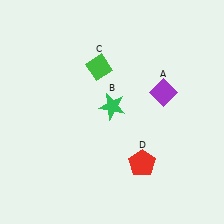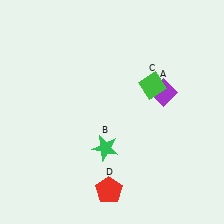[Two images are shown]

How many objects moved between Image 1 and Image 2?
3 objects moved between the two images.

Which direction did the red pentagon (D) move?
The red pentagon (D) moved left.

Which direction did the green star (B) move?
The green star (B) moved down.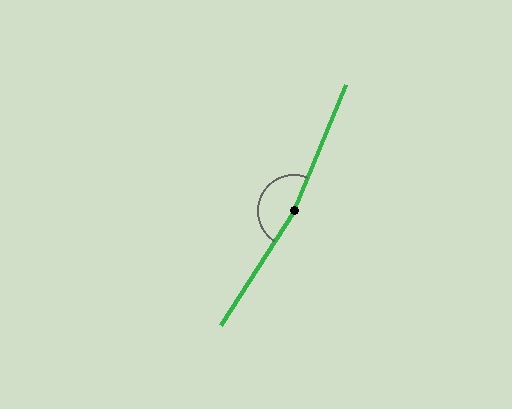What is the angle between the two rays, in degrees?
Approximately 170 degrees.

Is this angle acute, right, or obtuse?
It is obtuse.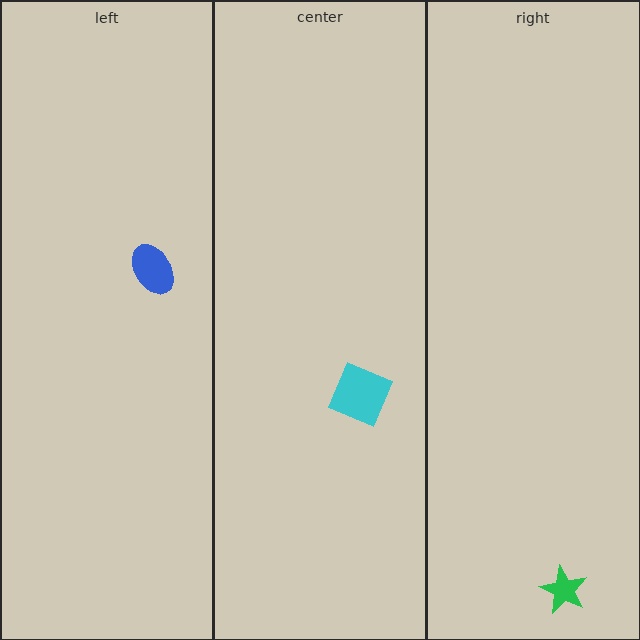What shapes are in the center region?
The cyan diamond.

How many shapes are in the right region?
1.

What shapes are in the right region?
The green star.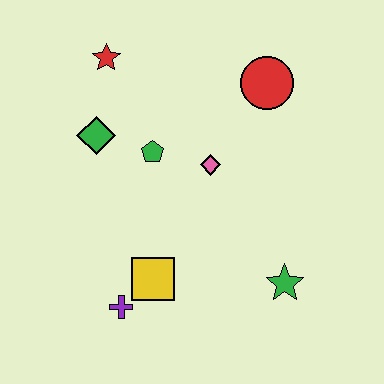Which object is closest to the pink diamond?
The green pentagon is closest to the pink diamond.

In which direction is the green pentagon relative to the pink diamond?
The green pentagon is to the left of the pink diamond.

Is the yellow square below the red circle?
Yes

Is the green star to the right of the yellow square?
Yes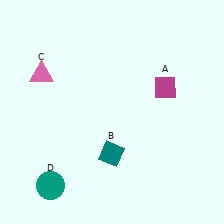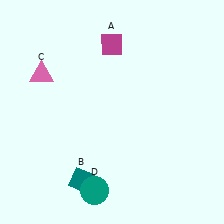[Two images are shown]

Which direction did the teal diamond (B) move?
The teal diamond (B) moved left.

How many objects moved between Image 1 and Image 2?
3 objects moved between the two images.